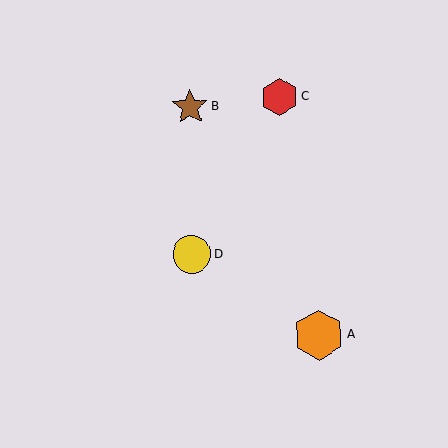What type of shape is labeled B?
Shape B is a brown star.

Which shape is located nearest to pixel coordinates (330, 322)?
The orange hexagon (labeled A) at (319, 335) is nearest to that location.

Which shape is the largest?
The orange hexagon (labeled A) is the largest.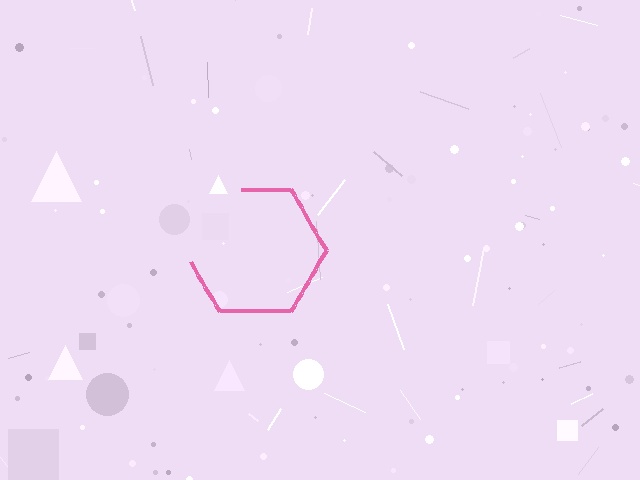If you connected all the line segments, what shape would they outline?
They would outline a hexagon.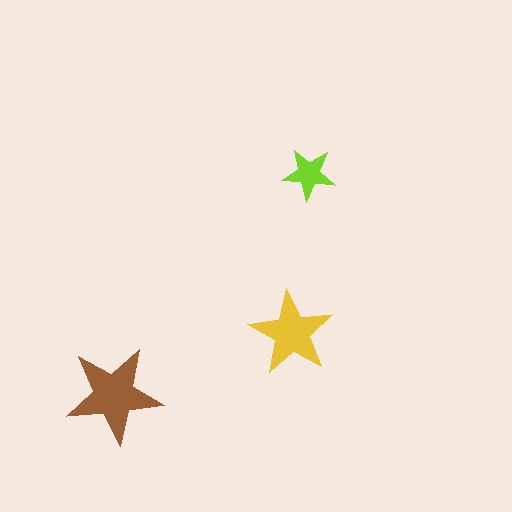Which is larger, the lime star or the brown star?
The brown one.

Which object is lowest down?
The brown star is bottommost.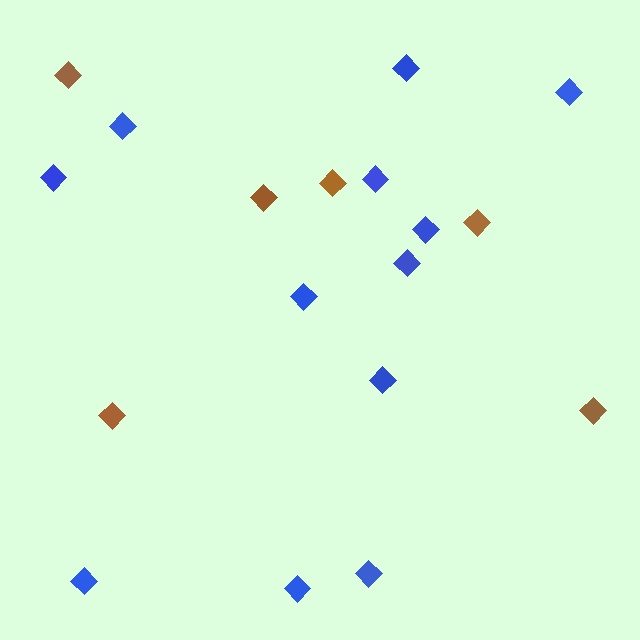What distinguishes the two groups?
There are 2 groups: one group of blue diamonds (12) and one group of brown diamonds (6).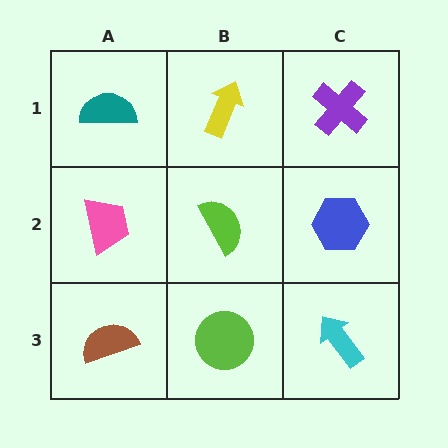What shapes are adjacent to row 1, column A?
A pink trapezoid (row 2, column A), a yellow arrow (row 1, column B).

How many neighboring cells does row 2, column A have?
3.